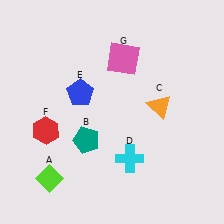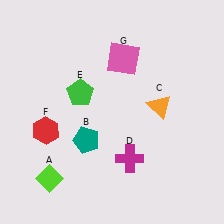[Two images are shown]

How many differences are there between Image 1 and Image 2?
There are 2 differences between the two images.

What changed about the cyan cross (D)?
In Image 1, D is cyan. In Image 2, it changed to magenta.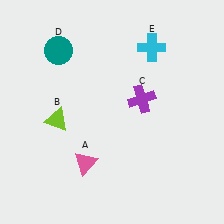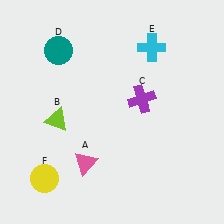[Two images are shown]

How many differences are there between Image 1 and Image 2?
There is 1 difference between the two images.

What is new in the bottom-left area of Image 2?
A yellow circle (F) was added in the bottom-left area of Image 2.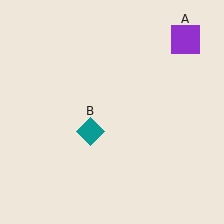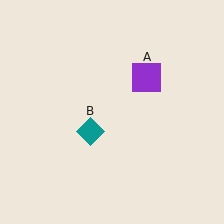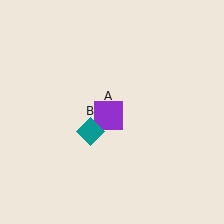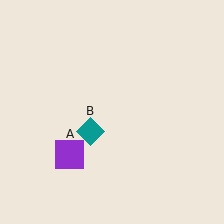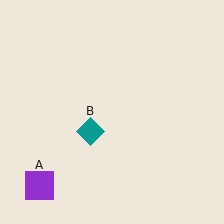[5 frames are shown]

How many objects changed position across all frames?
1 object changed position: purple square (object A).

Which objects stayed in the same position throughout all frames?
Teal diamond (object B) remained stationary.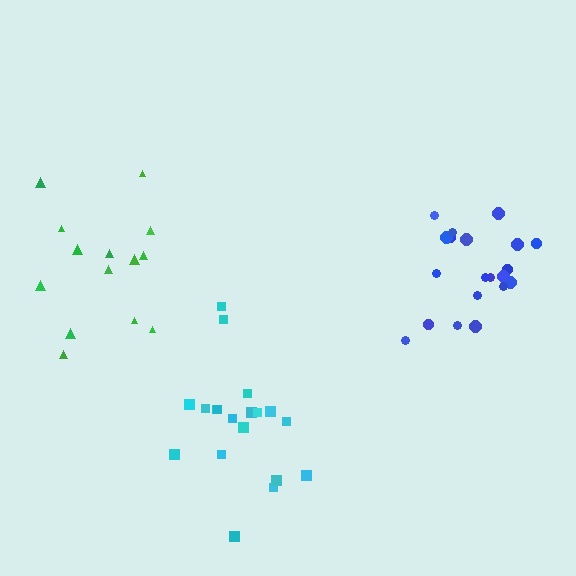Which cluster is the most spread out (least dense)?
Green.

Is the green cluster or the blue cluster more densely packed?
Blue.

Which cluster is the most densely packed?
Blue.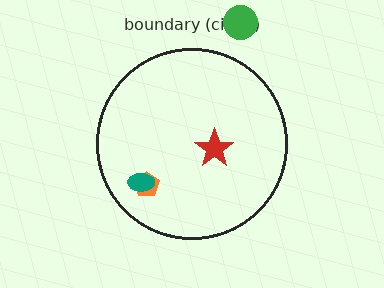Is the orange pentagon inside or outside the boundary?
Inside.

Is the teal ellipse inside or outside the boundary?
Inside.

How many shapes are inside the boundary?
3 inside, 1 outside.